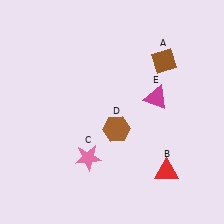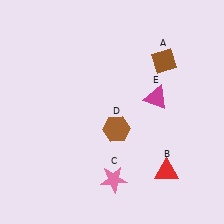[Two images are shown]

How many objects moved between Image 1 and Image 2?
1 object moved between the two images.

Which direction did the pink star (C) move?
The pink star (C) moved right.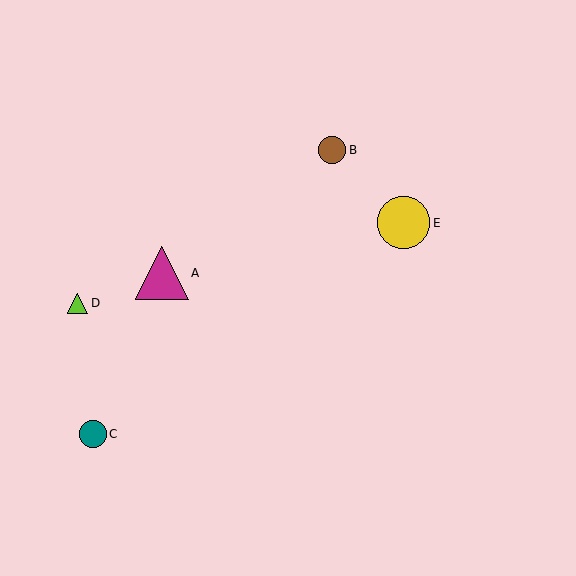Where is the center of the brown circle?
The center of the brown circle is at (332, 150).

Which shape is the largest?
The magenta triangle (labeled A) is the largest.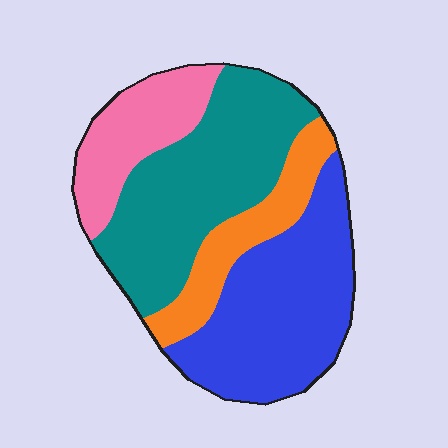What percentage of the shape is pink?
Pink takes up about one sixth (1/6) of the shape.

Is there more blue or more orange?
Blue.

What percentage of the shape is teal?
Teal covers roughly 35% of the shape.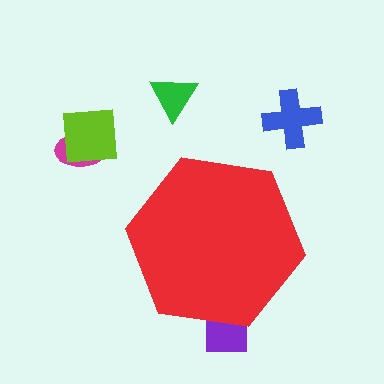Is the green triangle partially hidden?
No, the green triangle is fully visible.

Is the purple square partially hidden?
Yes, the purple square is partially hidden behind the red hexagon.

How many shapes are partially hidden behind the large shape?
1 shape is partially hidden.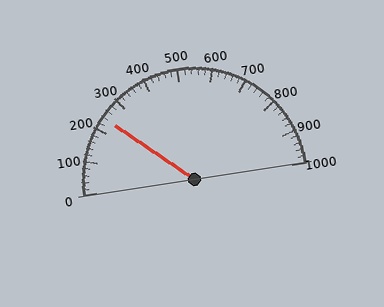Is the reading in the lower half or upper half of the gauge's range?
The reading is in the lower half of the range (0 to 1000).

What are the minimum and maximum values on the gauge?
The gauge ranges from 0 to 1000.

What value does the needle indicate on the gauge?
The needle indicates approximately 240.